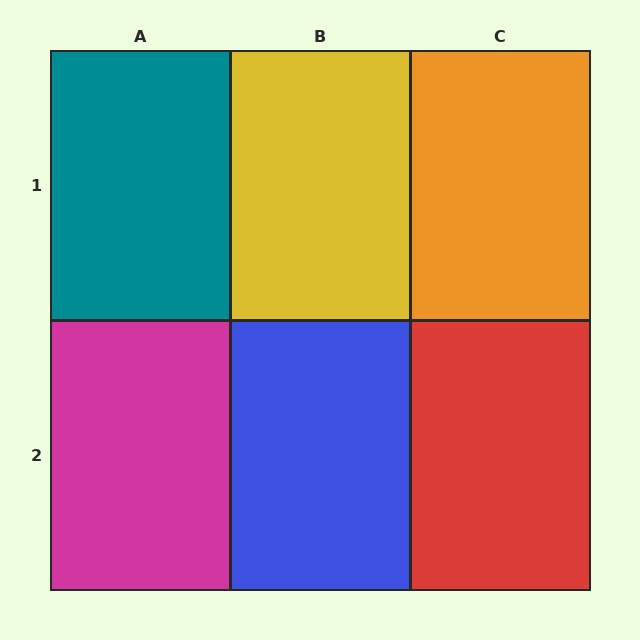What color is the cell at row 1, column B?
Yellow.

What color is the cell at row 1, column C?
Orange.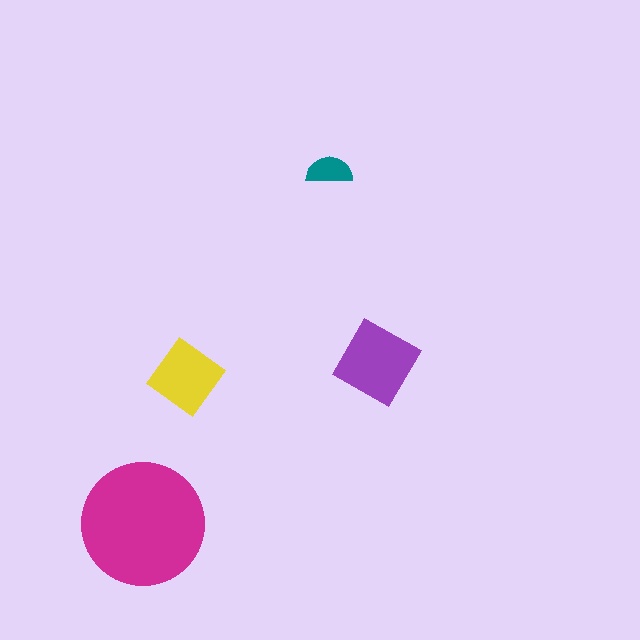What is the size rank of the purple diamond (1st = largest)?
2nd.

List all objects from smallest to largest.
The teal semicircle, the yellow diamond, the purple diamond, the magenta circle.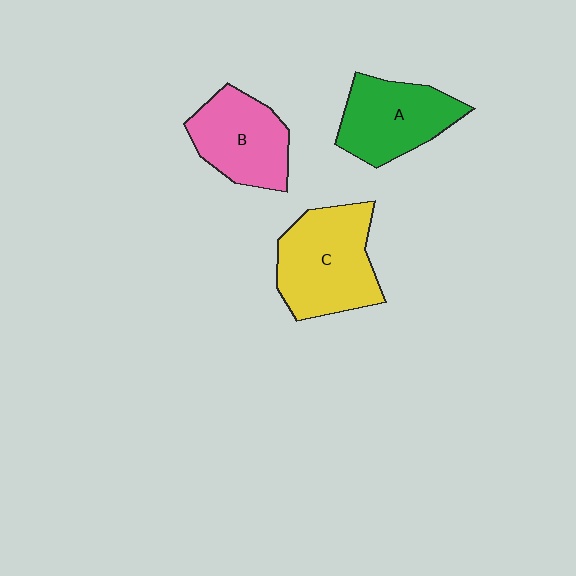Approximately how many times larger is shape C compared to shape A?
Approximately 1.2 times.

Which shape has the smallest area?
Shape B (pink).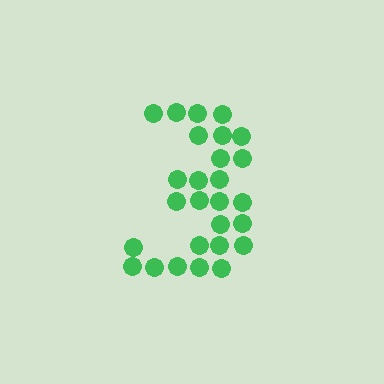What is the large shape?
The large shape is the digit 3.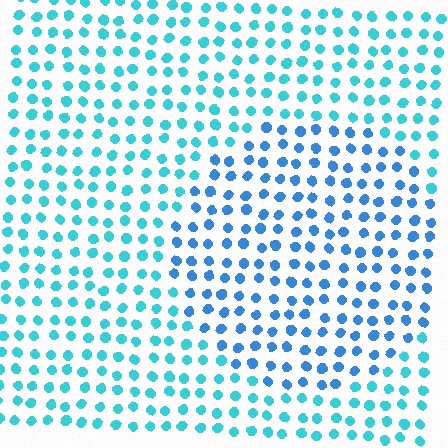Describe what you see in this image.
The image is filled with small cyan elements in a uniform arrangement. A circle-shaped region is visible where the elements are tinted to a slightly different hue, forming a subtle color boundary.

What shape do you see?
I see a circle.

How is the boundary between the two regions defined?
The boundary is defined purely by a slight shift in hue (about 27 degrees). Spacing, size, and orientation are identical on both sides.